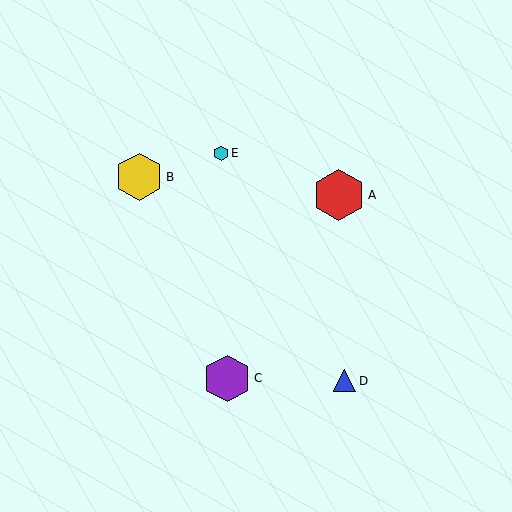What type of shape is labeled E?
Shape E is a cyan hexagon.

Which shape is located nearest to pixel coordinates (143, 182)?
The yellow hexagon (labeled B) at (139, 177) is nearest to that location.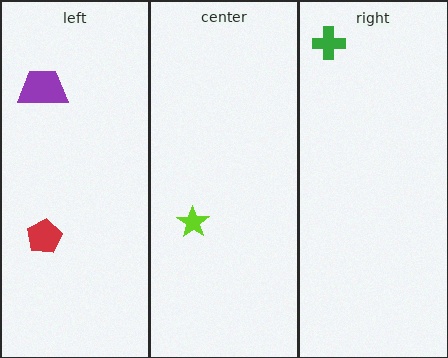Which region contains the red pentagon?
The left region.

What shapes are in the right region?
The green cross.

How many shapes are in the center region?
1.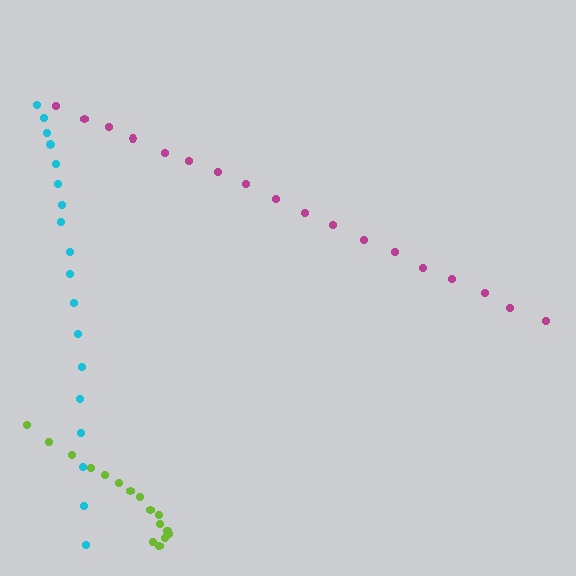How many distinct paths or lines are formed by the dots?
There are 3 distinct paths.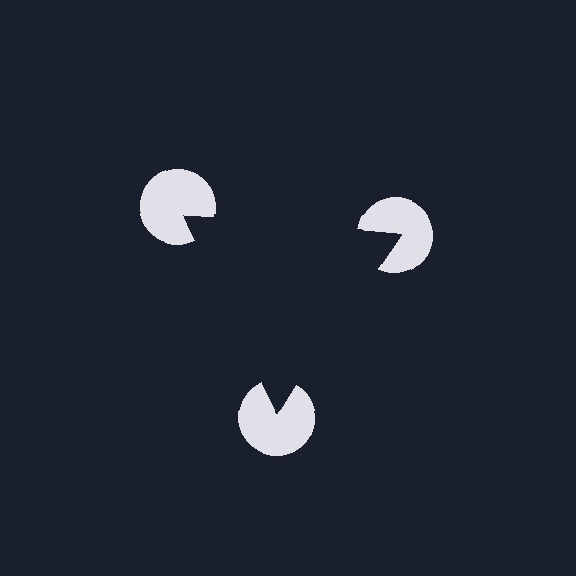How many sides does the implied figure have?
3 sides.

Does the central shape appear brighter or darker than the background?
It typically appears slightly darker than the background, even though no actual brightness change is drawn.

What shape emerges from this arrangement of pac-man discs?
An illusory triangle — its edges are inferred from the aligned wedge cuts in the pac-man discs, not physically drawn.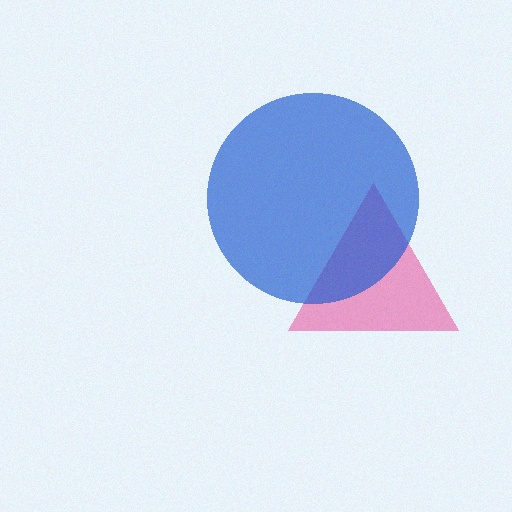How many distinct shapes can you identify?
There are 2 distinct shapes: a pink triangle, a blue circle.